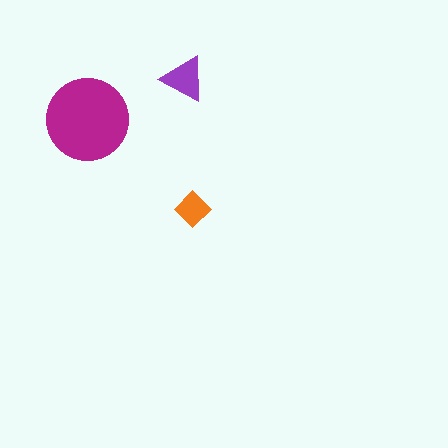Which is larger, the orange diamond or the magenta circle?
The magenta circle.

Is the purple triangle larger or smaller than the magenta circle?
Smaller.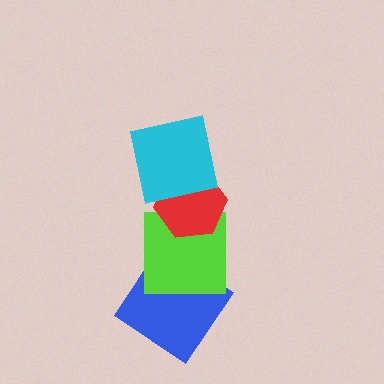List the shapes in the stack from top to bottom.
From top to bottom: the cyan square, the red hexagon, the lime square, the blue diamond.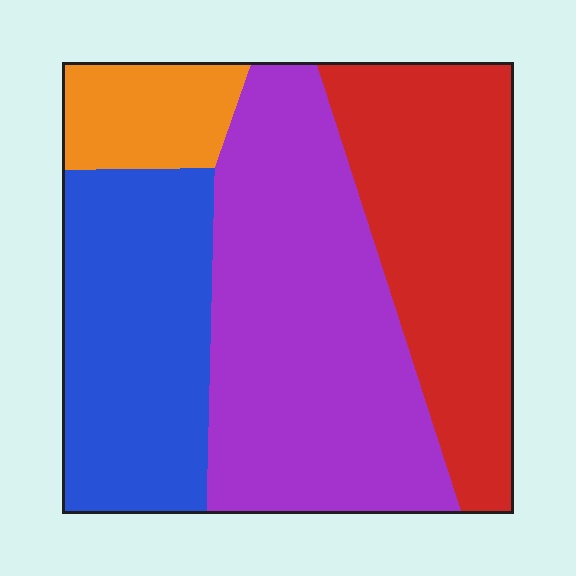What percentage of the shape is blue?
Blue takes up about one quarter (1/4) of the shape.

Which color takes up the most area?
Purple, at roughly 40%.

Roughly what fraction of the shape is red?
Red covers around 30% of the shape.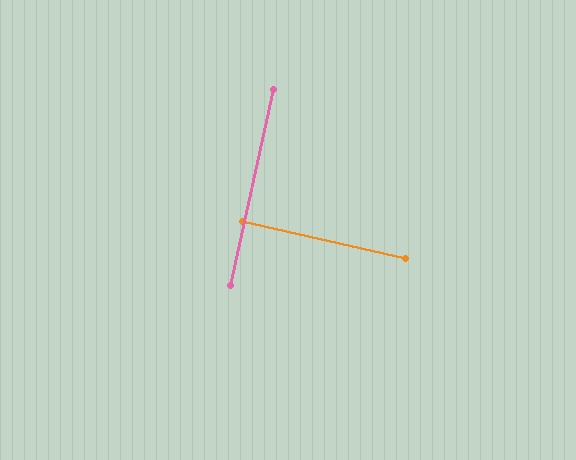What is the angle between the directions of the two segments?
Approximately 90 degrees.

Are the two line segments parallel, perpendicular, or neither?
Perpendicular — they meet at approximately 90°.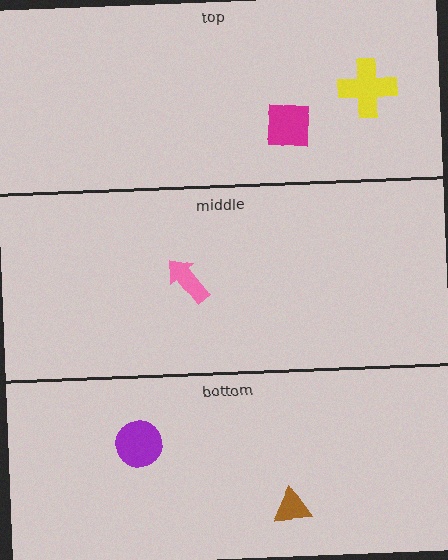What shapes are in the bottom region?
The purple circle, the brown triangle.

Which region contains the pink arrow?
The middle region.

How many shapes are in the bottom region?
2.